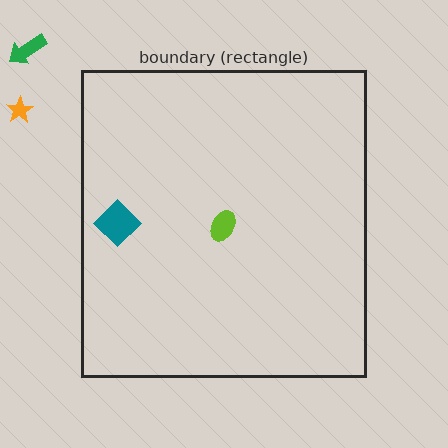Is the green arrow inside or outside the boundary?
Outside.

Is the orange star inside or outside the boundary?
Outside.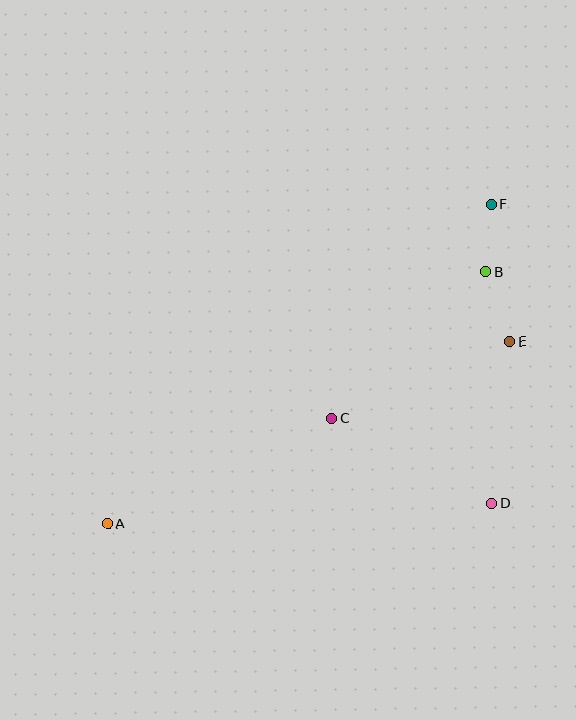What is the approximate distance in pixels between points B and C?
The distance between B and C is approximately 213 pixels.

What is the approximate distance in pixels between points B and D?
The distance between B and D is approximately 231 pixels.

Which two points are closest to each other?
Points B and F are closest to each other.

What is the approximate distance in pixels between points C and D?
The distance between C and D is approximately 181 pixels.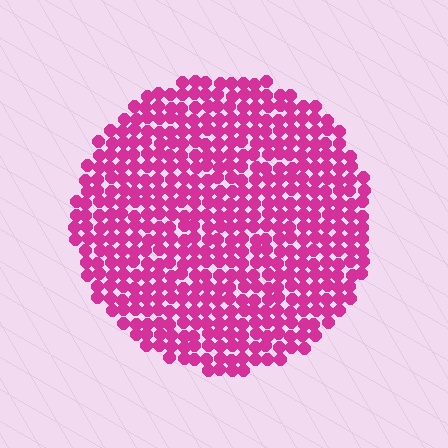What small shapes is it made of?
It is made of small circles.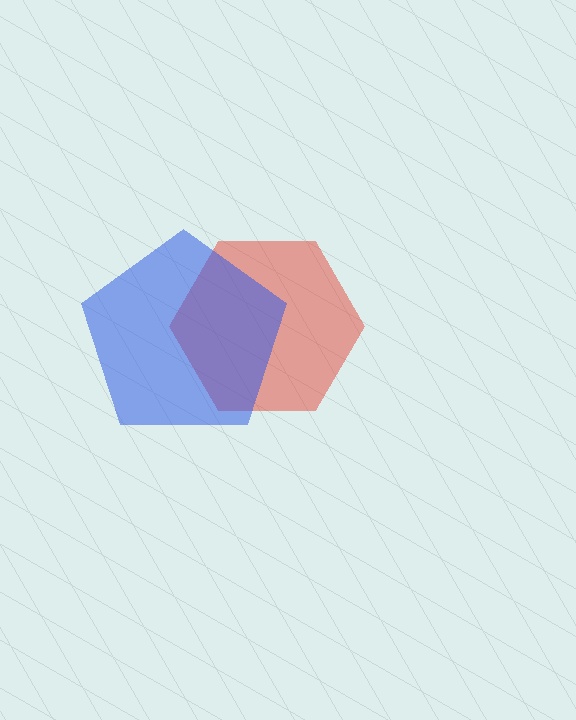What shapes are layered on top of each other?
The layered shapes are: a red hexagon, a blue pentagon.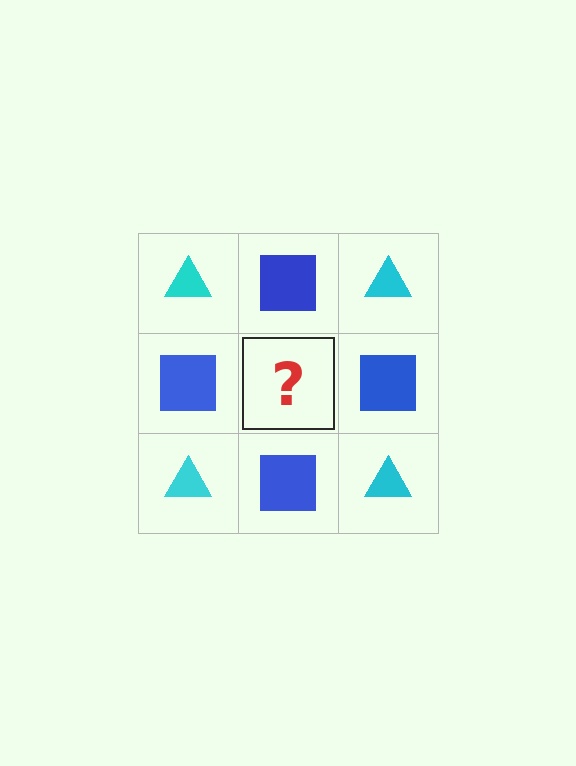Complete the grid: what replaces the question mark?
The question mark should be replaced with a cyan triangle.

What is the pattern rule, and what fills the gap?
The rule is that it alternates cyan triangle and blue square in a checkerboard pattern. The gap should be filled with a cyan triangle.